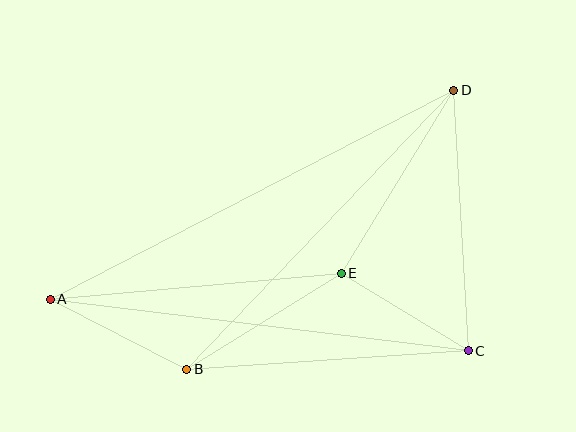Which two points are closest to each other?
Points C and E are closest to each other.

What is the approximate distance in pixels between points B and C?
The distance between B and C is approximately 283 pixels.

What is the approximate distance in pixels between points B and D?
The distance between B and D is approximately 386 pixels.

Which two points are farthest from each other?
Points A and D are farthest from each other.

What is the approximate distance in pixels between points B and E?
The distance between B and E is approximately 182 pixels.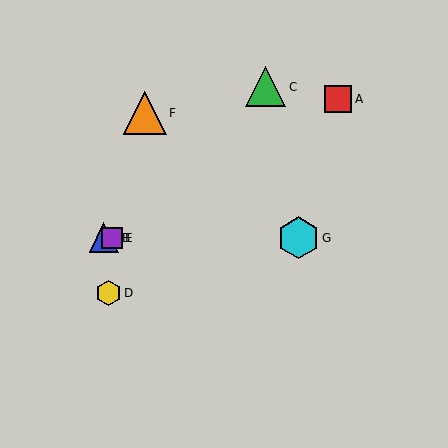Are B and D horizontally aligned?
No, B is at y≈238 and D is at y≈293.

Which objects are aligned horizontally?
Objects B, E, G are aligned horizontally.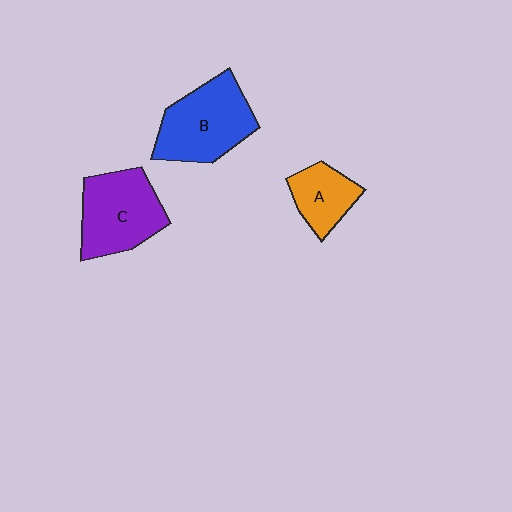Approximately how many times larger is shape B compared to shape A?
Approximately 1.8 times.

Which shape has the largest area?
Shape B (blue).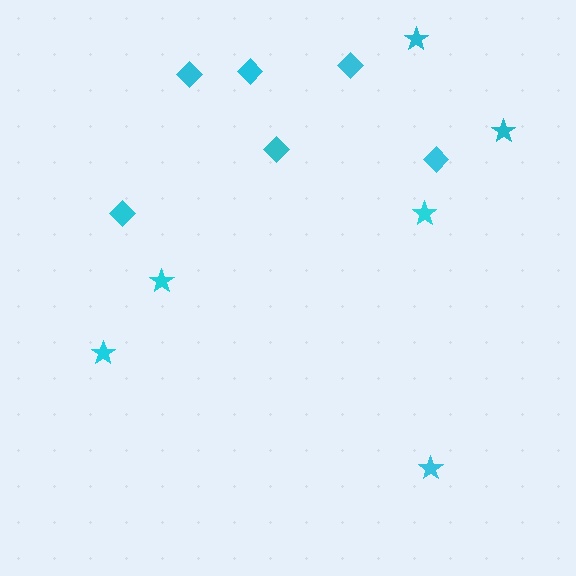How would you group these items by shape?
There are 2 groups: one group of diamonds (6) and one group of stars (6).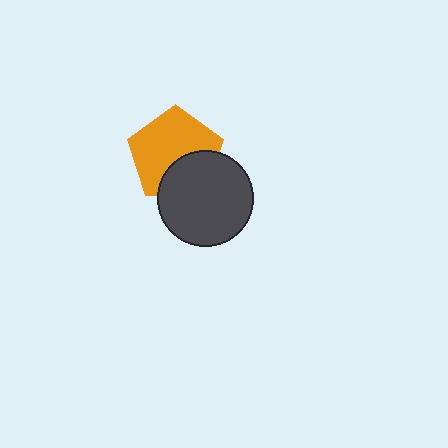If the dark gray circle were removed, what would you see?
You would see the complete orange pentagon.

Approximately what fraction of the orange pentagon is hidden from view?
Roughly 33% of the orange pentagon is hidden behind the dark gray circle.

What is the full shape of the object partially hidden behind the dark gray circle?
The partially hidden object is an orange pentagon.